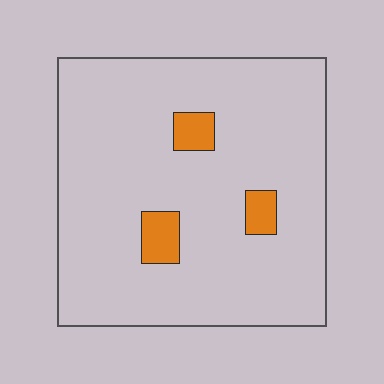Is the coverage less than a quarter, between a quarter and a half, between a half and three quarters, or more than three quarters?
Less than a quarter.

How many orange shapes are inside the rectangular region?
3.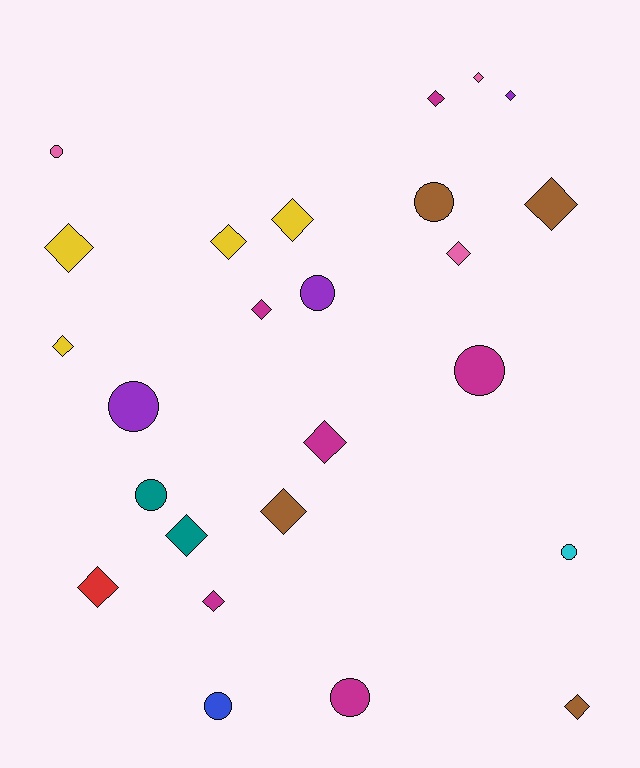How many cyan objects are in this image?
There is 1 cyan object.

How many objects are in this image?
There are 25 objects.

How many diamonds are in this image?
There are 16 diamonds.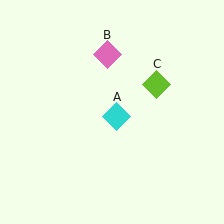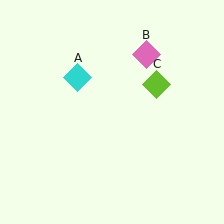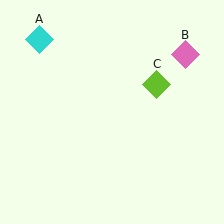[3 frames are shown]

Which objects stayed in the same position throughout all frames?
Lime diamond (object C) remained stationary.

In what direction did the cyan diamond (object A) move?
The cyan diamond (object A) moved up and to the left.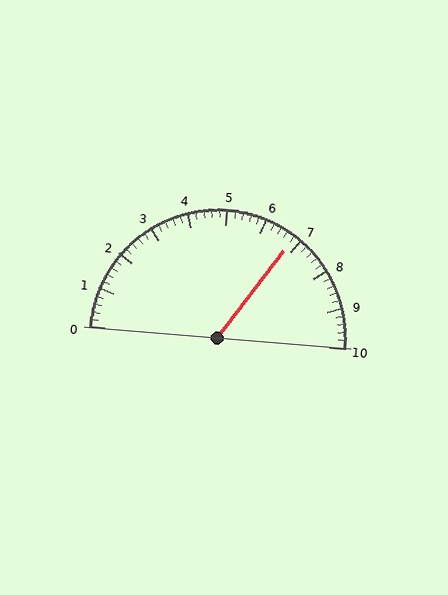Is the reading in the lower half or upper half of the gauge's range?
The reading is in the upper half of the range (0 to 10).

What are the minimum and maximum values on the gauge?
The gauge ranges from 0 to 10.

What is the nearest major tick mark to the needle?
The nearest major tick mark is 7.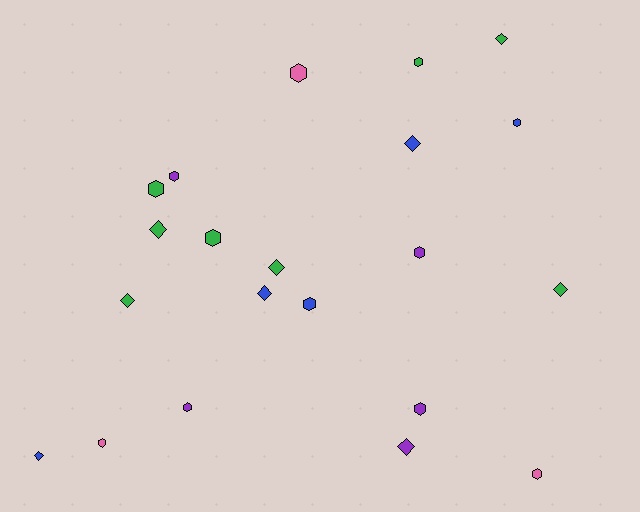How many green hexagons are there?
There are 3 green hexagons.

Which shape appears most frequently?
Hexagon, with 12 objects.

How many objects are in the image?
There are 21 objects.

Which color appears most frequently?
Green, with 8 objects.